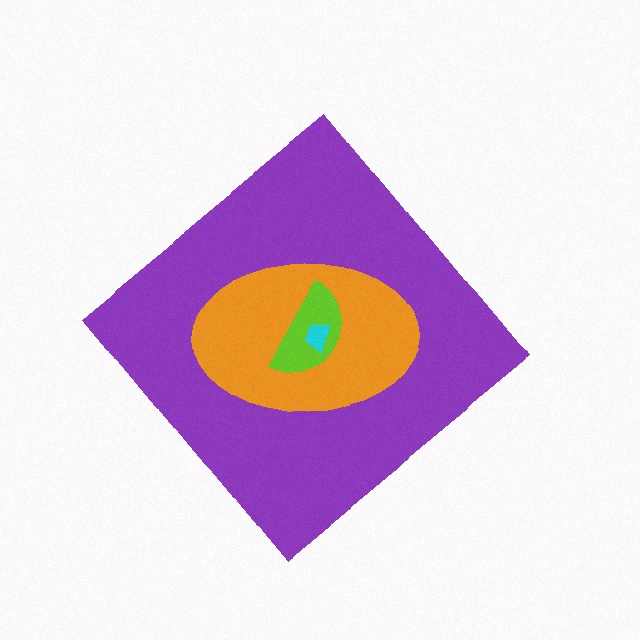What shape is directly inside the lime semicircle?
The cyan trapezoid.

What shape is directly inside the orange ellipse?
The lime semicircle.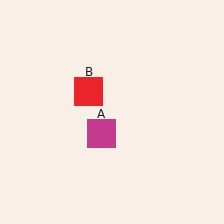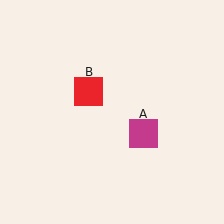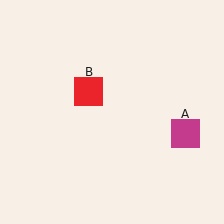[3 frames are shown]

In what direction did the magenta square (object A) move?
The magenta square (object A) moved right.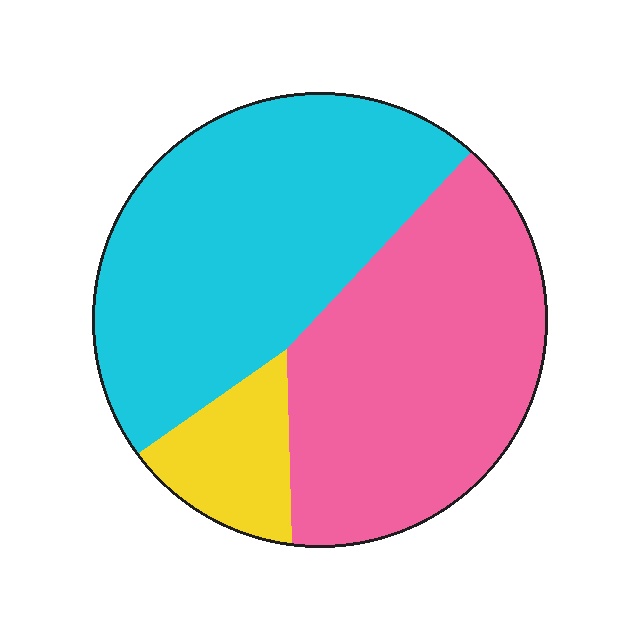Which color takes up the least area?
Yellow, at roughly 10%.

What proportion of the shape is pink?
Pink takes up about two fifths (2/5) of the shape.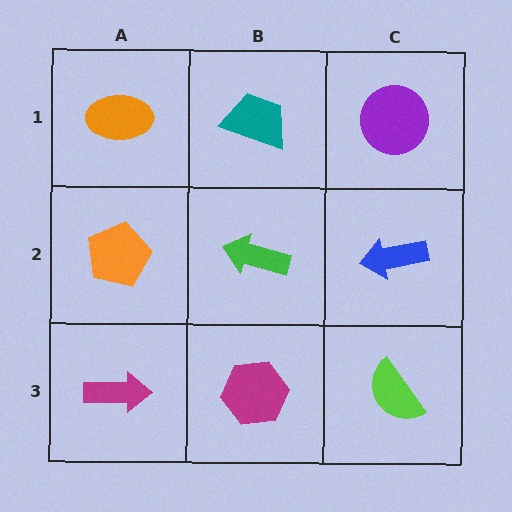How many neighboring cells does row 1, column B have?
3.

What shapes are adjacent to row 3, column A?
An orange pentagon (row 2, column A), a magenta hexagon (row 3, column B).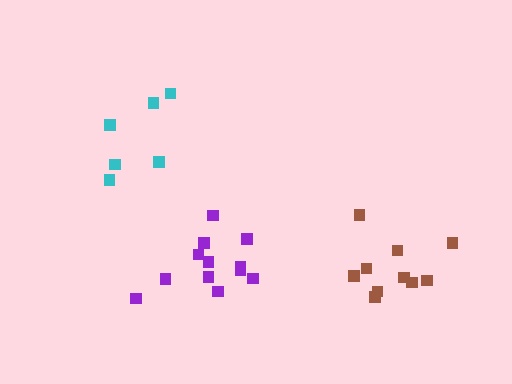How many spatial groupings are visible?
There are 3 spatial groupings.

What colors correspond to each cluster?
The clusters are colored: brown, cyan, purple.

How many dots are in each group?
Group 1: 10 dots, Group 2: 6 dots, Group 3: 12 dots (28 total).